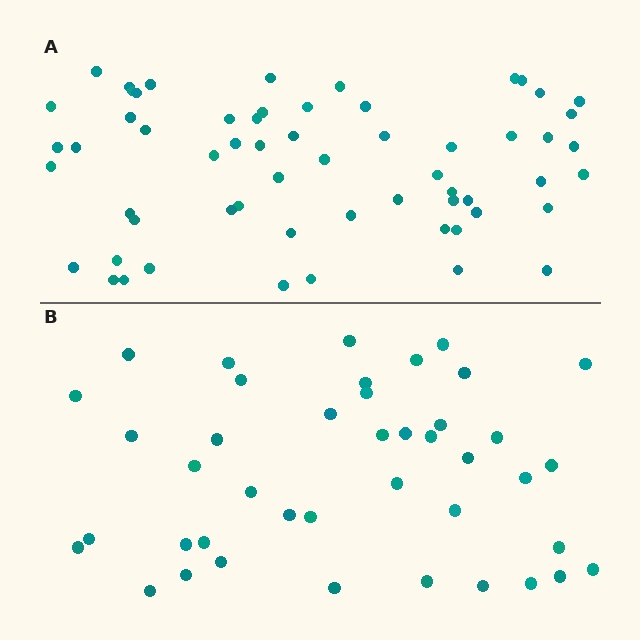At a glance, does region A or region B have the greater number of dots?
Region A (the top region) has more dots.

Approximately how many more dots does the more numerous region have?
Region A has approximately 20 more dots than region B.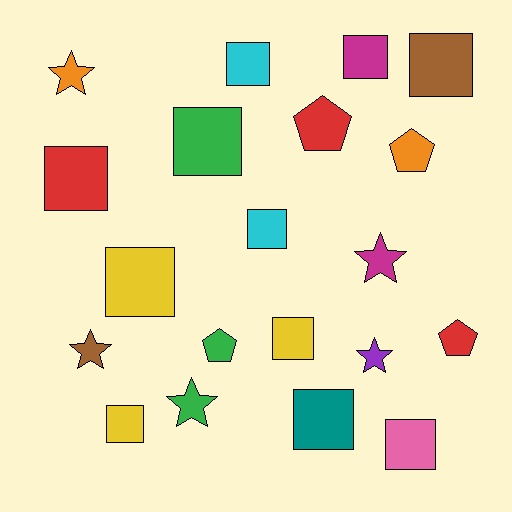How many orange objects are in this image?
There are 2 orange objects.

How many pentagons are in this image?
There are 4 pentagons.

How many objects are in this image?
There are 20 objects.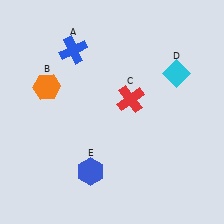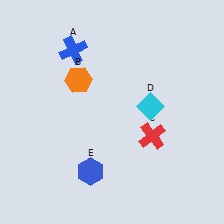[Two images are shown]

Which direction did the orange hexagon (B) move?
The orange hexagon (B) moved right.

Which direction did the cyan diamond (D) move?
The cyan diamond (D) moved down.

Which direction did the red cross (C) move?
The red cross (C) moved down.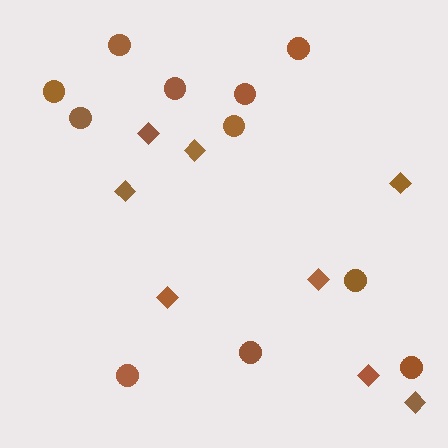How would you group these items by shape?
There are 2 groups: one group of circles (11) and one group of diamonds (8).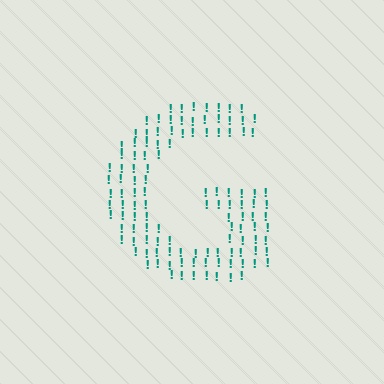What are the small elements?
The small elements are exclamation marks.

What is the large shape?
The large shape is the letter G.